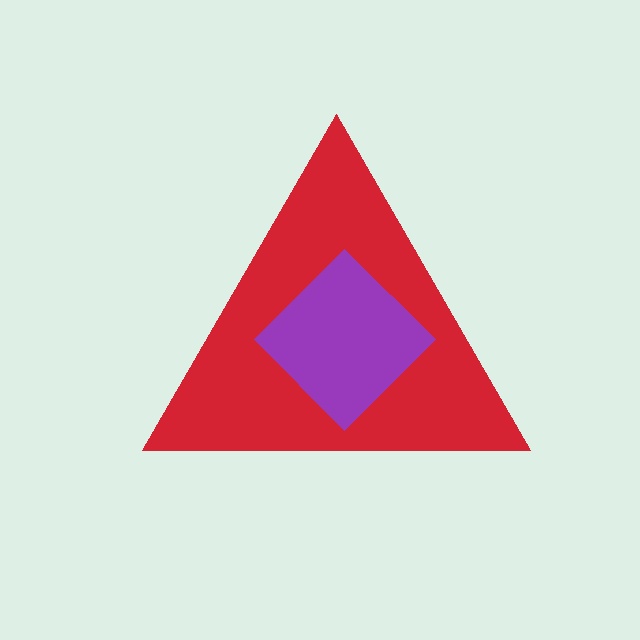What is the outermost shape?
The red triangle.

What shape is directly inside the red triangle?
The purple diamond.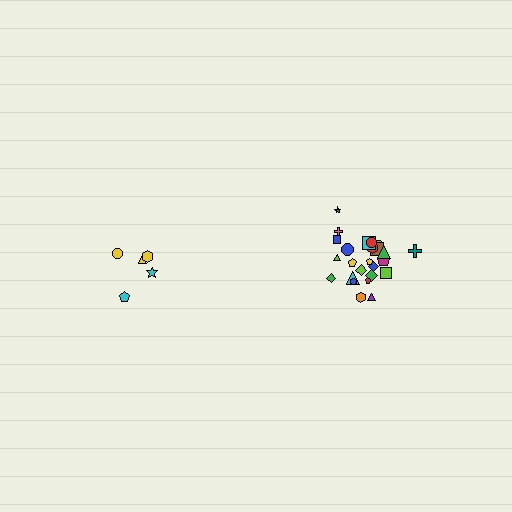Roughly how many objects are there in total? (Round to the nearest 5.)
Roughly 30 objects in total.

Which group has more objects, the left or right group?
The right group.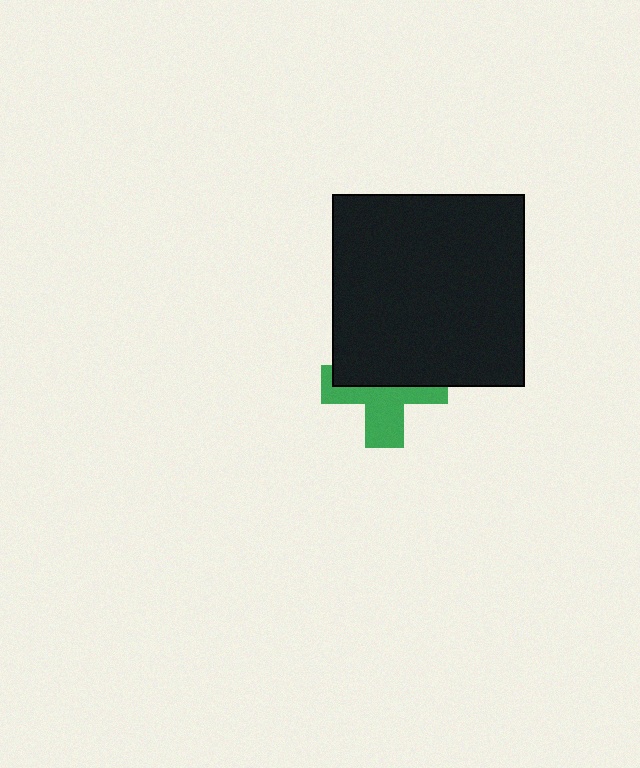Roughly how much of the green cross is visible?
About half of it is visible (roughly 48%).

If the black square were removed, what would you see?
You would see the complete green cross.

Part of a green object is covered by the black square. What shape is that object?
It is a cross.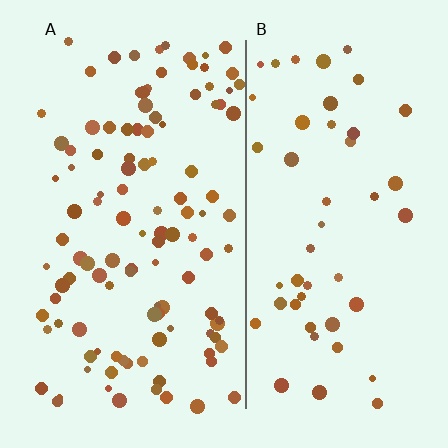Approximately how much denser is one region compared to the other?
Approximately 2.3× — region A over region B.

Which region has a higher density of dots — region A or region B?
A (the left).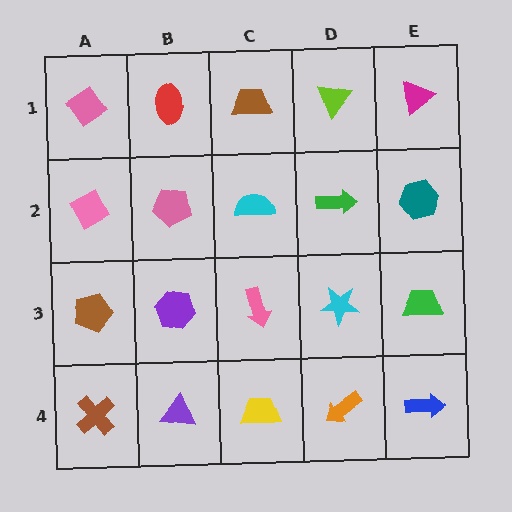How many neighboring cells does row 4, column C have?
3.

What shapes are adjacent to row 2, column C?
A brown trapezoid (row 1, column C), a pink arrow (row 3, column C), a pink pentagon (row 2, column B), a green arrow (row 2, column D).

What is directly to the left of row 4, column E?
An orange arrow.